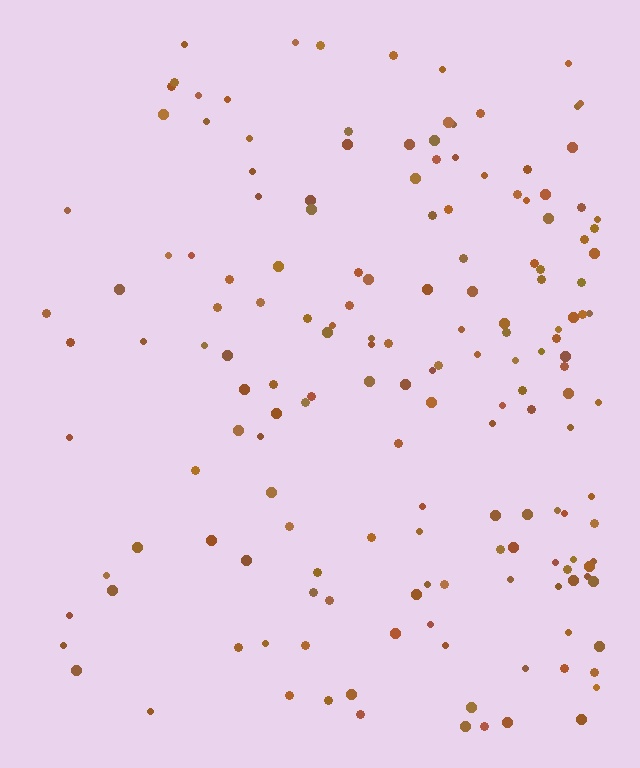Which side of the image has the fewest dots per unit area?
The left.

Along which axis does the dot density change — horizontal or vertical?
Horizontal.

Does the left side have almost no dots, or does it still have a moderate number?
Still a moderate number, just noticeably fewer than the right.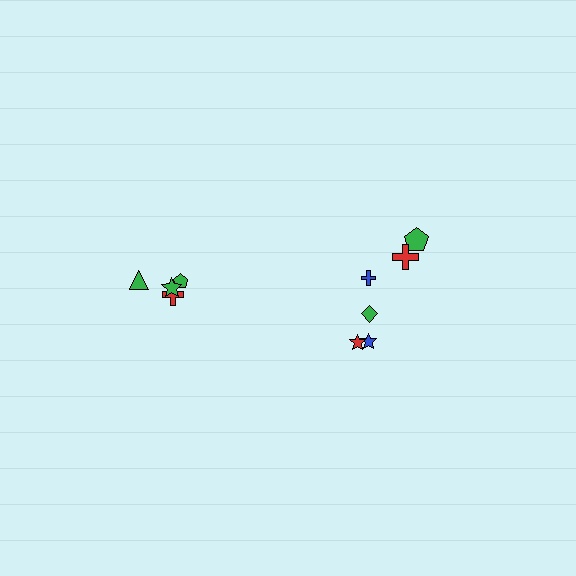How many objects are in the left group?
There are 4 objects.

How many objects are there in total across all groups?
There are 10 objects.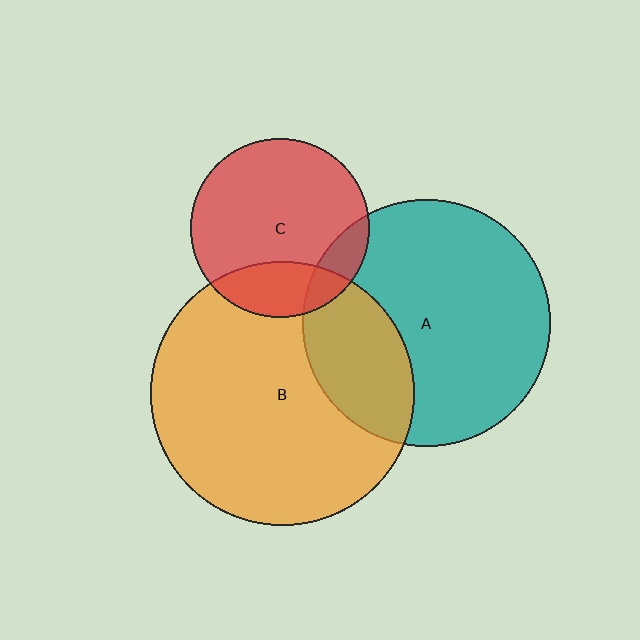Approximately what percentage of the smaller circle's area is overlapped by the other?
Approximately 10%.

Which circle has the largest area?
Circle B (orange).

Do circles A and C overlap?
Yes.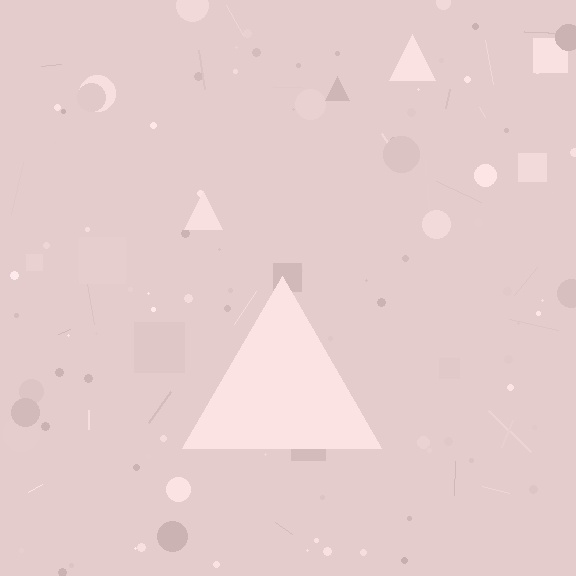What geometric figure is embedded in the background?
A triangle is embedded in the background.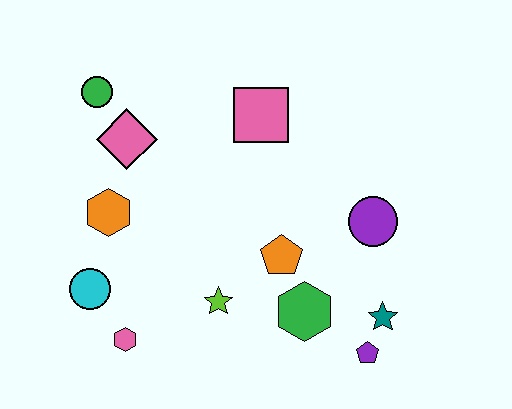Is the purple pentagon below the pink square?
Yes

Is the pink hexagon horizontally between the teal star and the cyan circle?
Yes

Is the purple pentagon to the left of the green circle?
No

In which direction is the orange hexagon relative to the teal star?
The orange hexagon is to the left of the teal star.